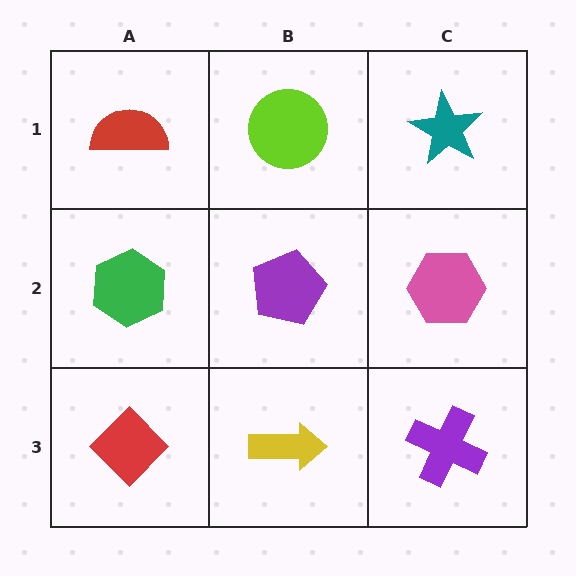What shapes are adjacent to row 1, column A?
A green hexagon (row 2, column A), a lime circle (row 1, column B).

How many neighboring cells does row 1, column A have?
2.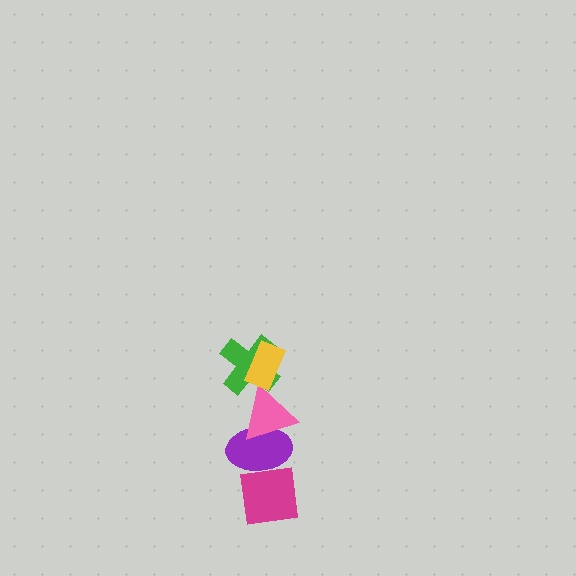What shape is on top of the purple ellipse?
The pink triangle is on top of the purple ellipse.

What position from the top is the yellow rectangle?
The yellow rectangle is 1st from the top.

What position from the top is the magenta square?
The magenta square is 5th from the top.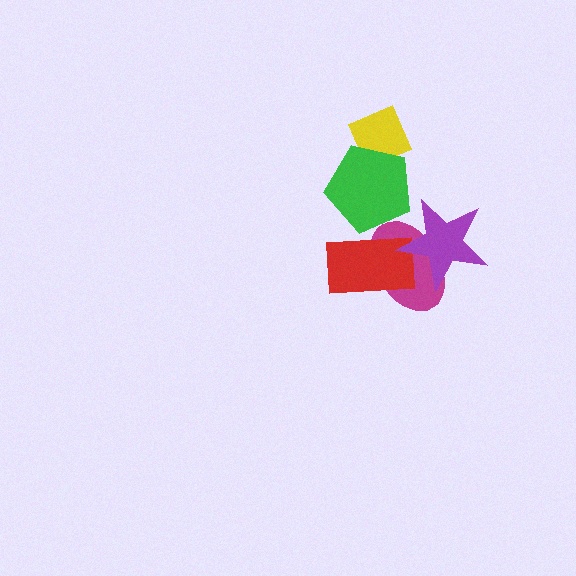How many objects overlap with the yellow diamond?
1 object overlaps with the yellow diamond.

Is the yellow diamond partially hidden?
Yes, it is partially covered by another shape.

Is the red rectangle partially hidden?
Yes, it is partially covered by another shape.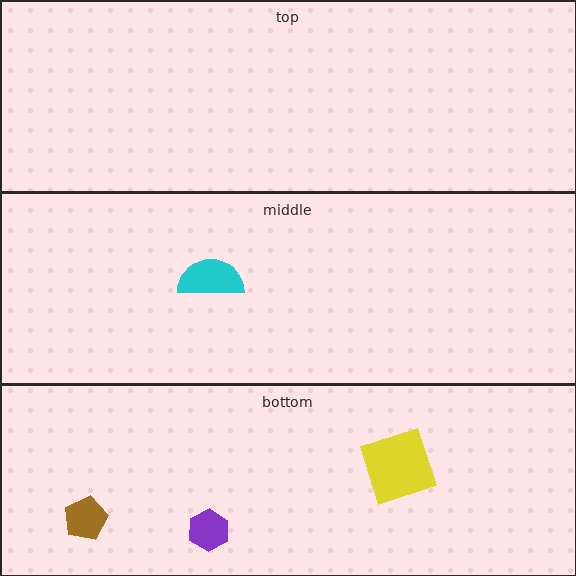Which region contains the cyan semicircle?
The middle region.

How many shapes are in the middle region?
1.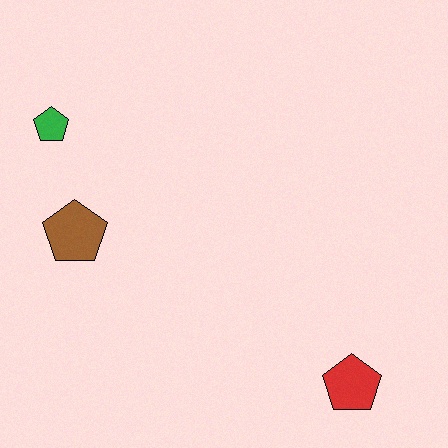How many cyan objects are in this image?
There are no cyan objects.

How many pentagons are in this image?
There are 3 pentagons.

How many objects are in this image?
There are 3 objects.